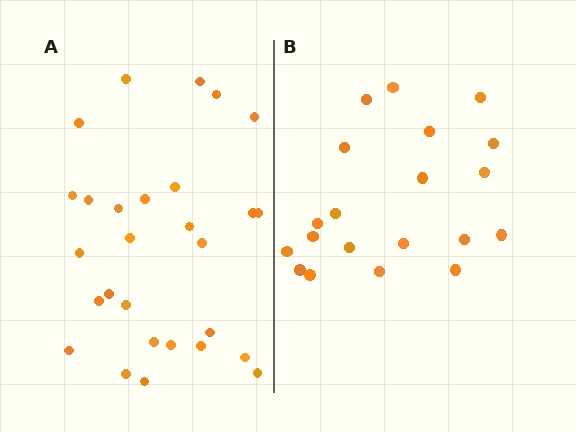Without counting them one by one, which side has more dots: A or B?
Region A (the left region) has more dots.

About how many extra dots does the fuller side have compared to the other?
Region A has roughly 8 or so more dots than region B.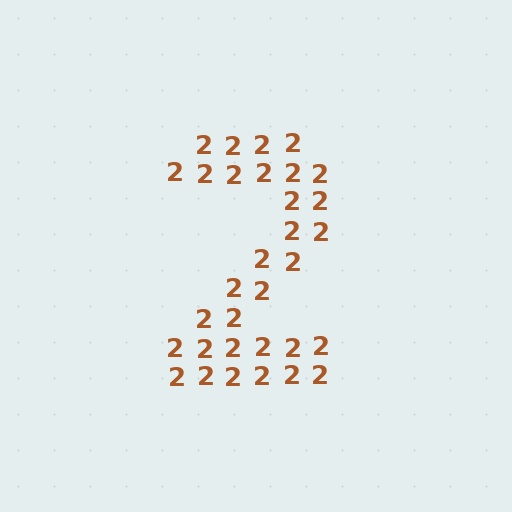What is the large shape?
The large shape is the digit 2.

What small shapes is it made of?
It is made of small digit 2's.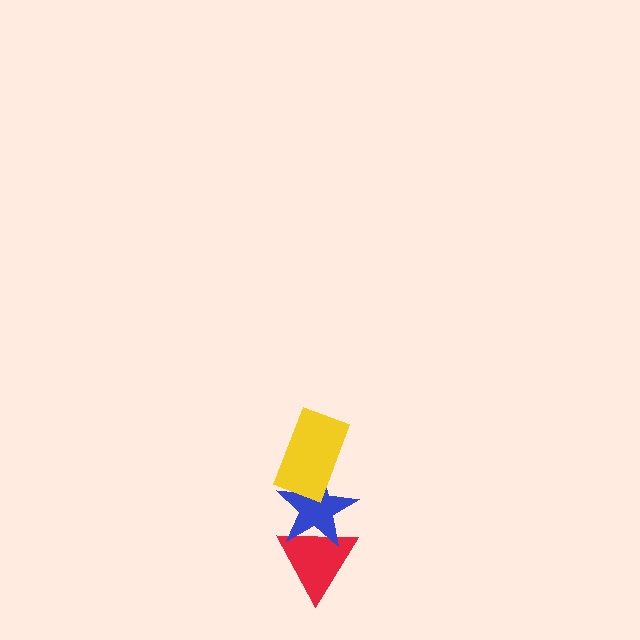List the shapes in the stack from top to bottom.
From top to bottom: the yellow rectangle, the blue star, the red triangle.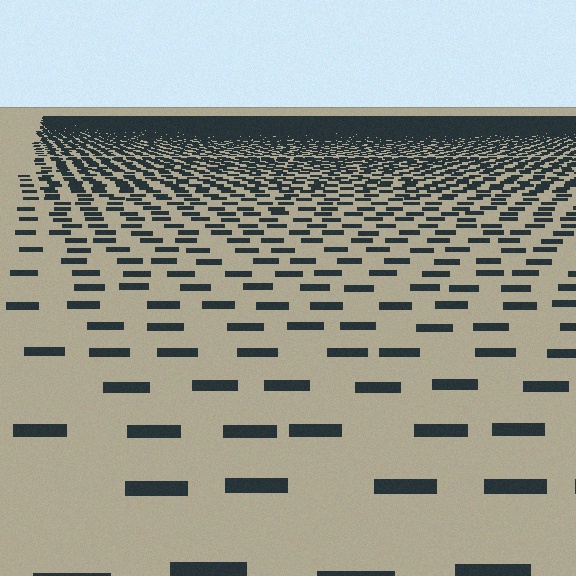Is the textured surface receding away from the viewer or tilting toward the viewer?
The surface is receding away from the viewer. Texture elements get smaller and denser toward the top.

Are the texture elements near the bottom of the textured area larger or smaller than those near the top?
Larger. Near the bottom, elements are closer to the viewer and appear at a bigger on-screen size.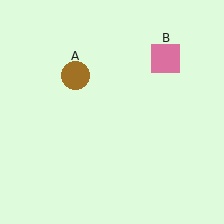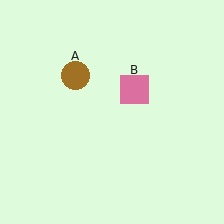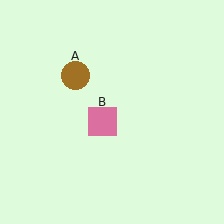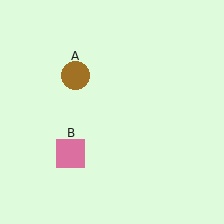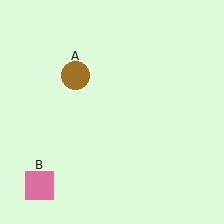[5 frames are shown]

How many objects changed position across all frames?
1 object changed position: pink square (object B).